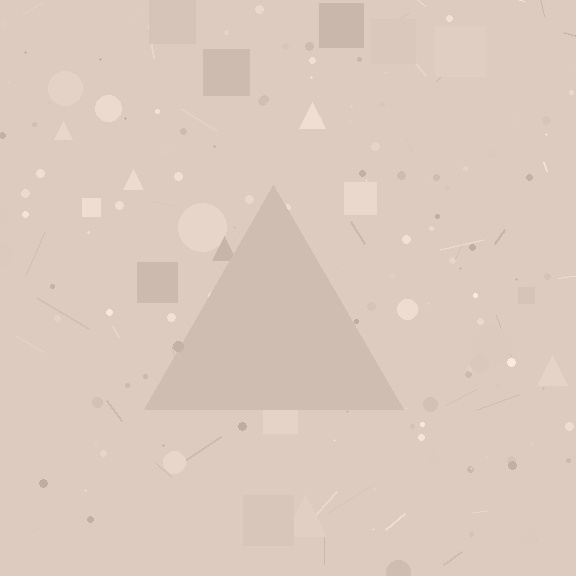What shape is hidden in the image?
A triangle is hidden in the image.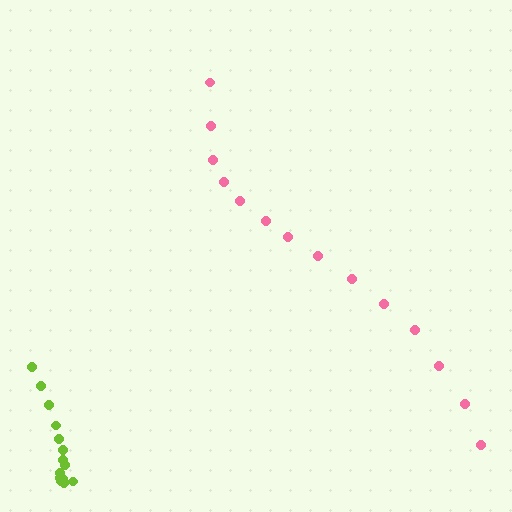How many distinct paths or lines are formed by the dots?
There are 2 distinct paths.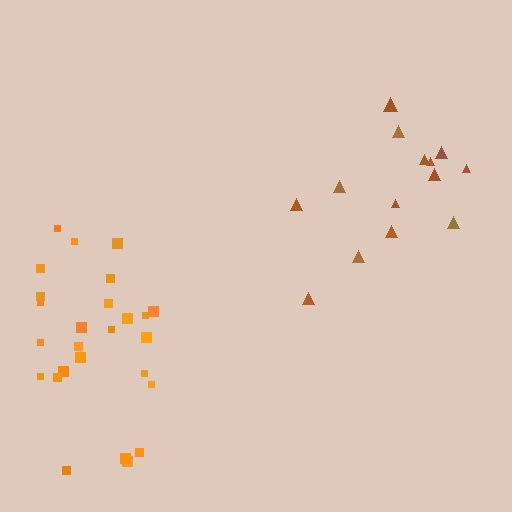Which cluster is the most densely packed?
Orange.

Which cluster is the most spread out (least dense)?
Brown.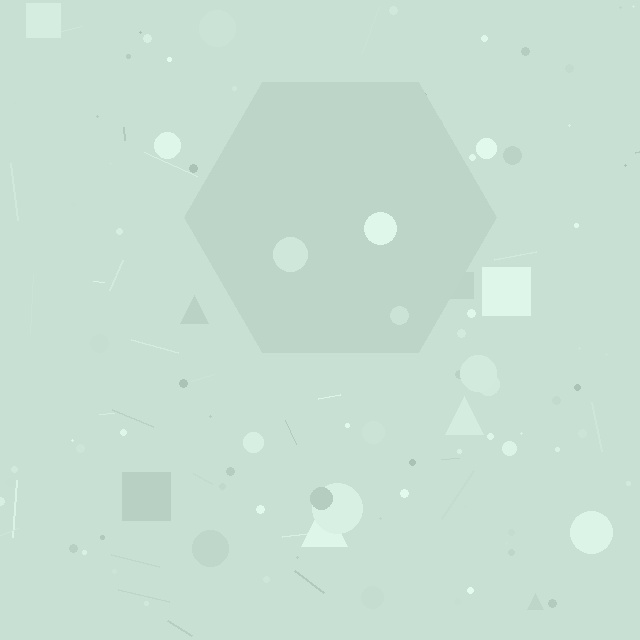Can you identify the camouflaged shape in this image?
The camouflaged shape is a hexagon.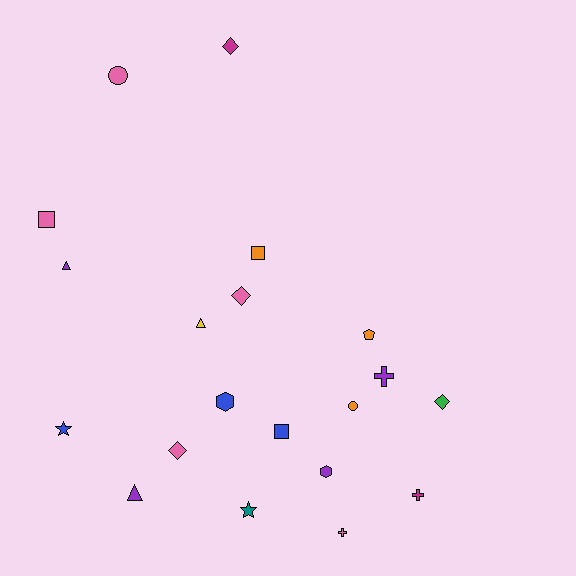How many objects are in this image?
There are 20 objects.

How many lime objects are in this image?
There are no lime objects.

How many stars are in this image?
There are 2 stars.